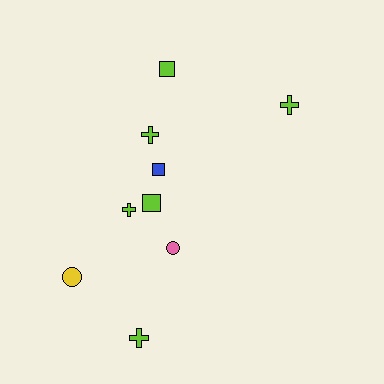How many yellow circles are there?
There is 1 yellow circle.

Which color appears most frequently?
Lime, with 6 objects.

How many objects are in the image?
There are 9 objects.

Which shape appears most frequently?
Cross, with 4 objects.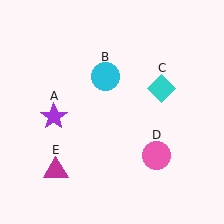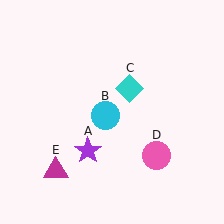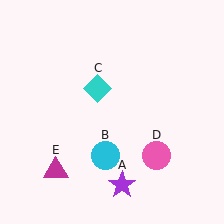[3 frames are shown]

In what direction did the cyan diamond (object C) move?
The cyan diamond (object C) moved left.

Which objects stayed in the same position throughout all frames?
Pink circle (object D) and magenta triangle (object E) remained stationary.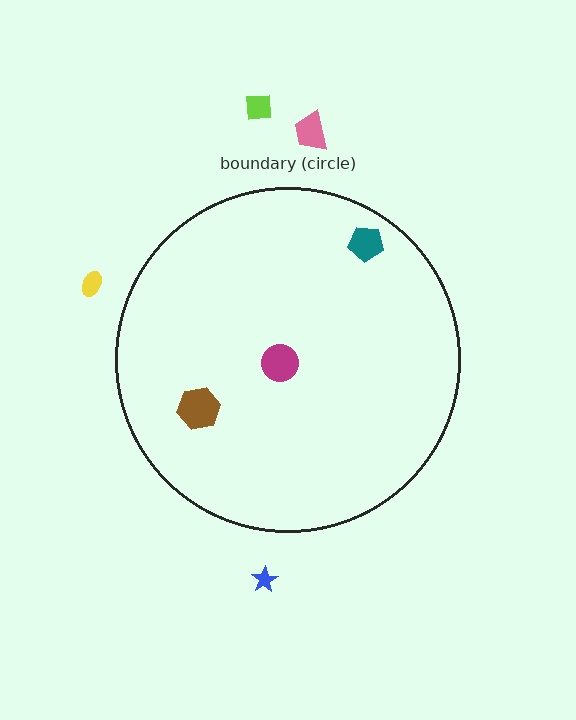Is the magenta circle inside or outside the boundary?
Inside.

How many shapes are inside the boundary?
3 inside, 4 outside.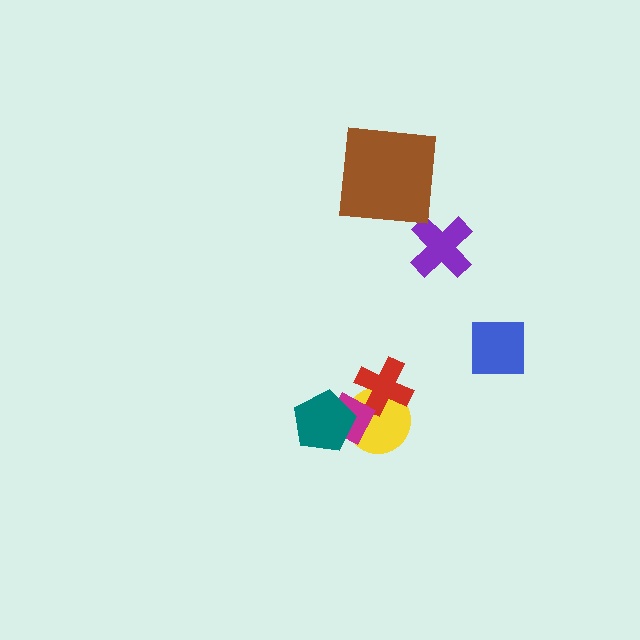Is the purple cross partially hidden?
No, no other shape covers it.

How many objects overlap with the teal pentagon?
2 objects overlap with the teal pentagon.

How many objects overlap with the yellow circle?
3 objects overlap with the yellow circle.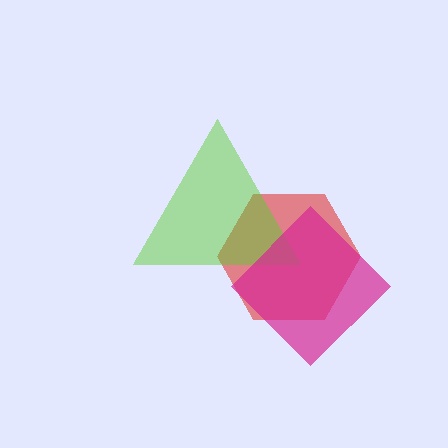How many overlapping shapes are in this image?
There are 3 overlapping shapes in the image.